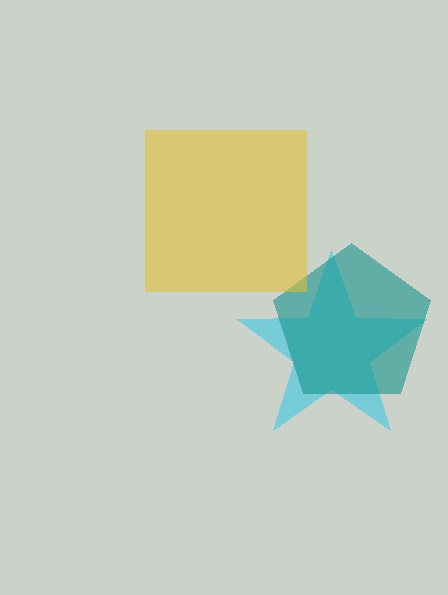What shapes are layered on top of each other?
The layered shapes are: a cyan star, a teal pentagon, a yellow square.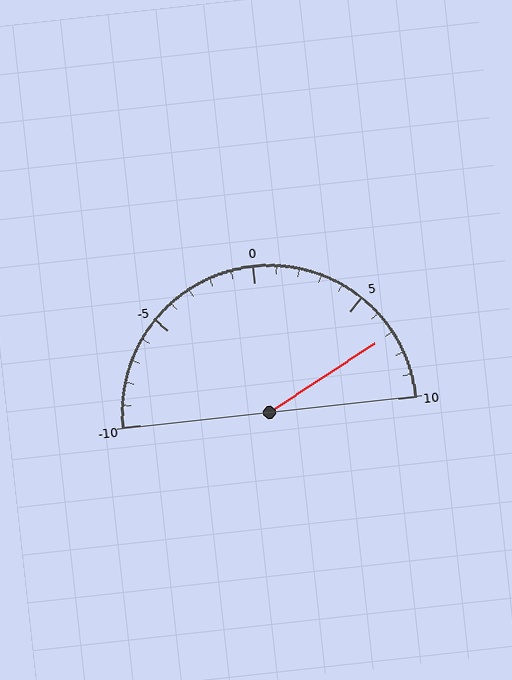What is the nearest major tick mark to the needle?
The nearest major tick mark is 5.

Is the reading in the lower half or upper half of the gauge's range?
The reading is in the upper half of the range (-10 to 10).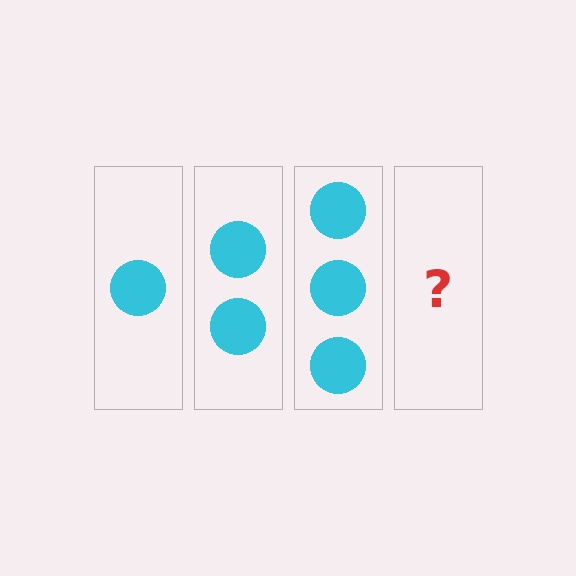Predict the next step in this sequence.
The next step is 4 circles.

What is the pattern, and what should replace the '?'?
The pattern is that each step adds one more circle. The '?' should be 4 circles.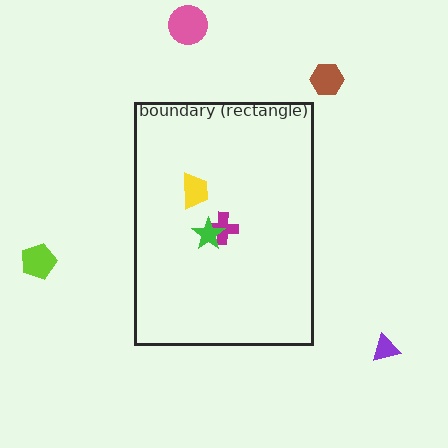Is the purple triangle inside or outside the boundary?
Outside.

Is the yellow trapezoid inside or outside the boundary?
Inside.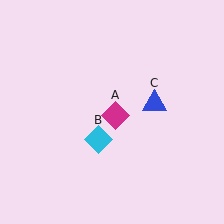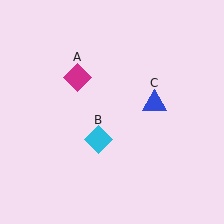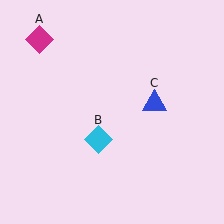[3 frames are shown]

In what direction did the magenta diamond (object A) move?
The magenta diamond (object A) moved up and to the left.